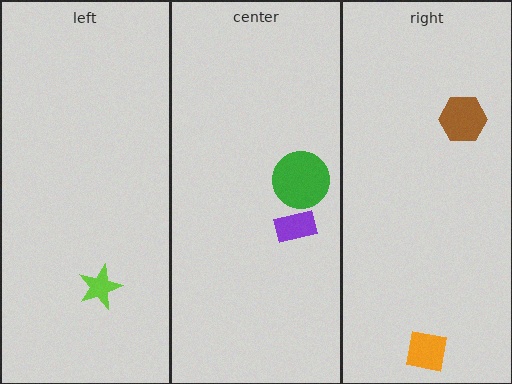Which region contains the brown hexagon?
The right region.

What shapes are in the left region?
The lime star.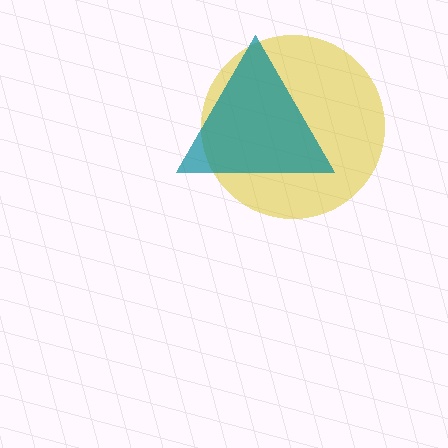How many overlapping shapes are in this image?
There are 2 overlapping shapes in the image.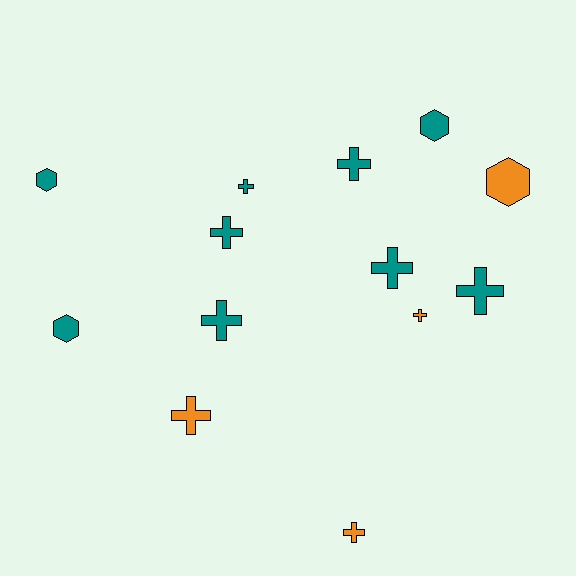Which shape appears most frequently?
Cross, with 9 objects.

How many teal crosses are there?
There are 6 teal crosses.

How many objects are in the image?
There are 13 objects.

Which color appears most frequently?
Teal, with 9 objects.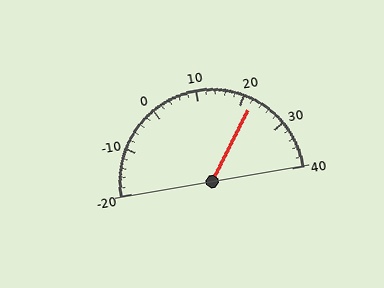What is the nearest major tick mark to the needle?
The nearest major tick mark is 20.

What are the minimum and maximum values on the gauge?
The gauge ranges from -20 to 40.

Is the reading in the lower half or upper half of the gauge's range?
The reading is in the upper half of the range (-20 to 40).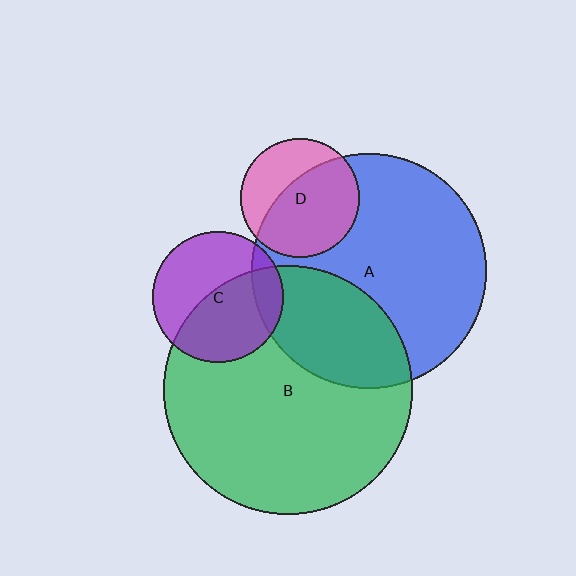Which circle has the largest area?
Circle B (green).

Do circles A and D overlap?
Yes.